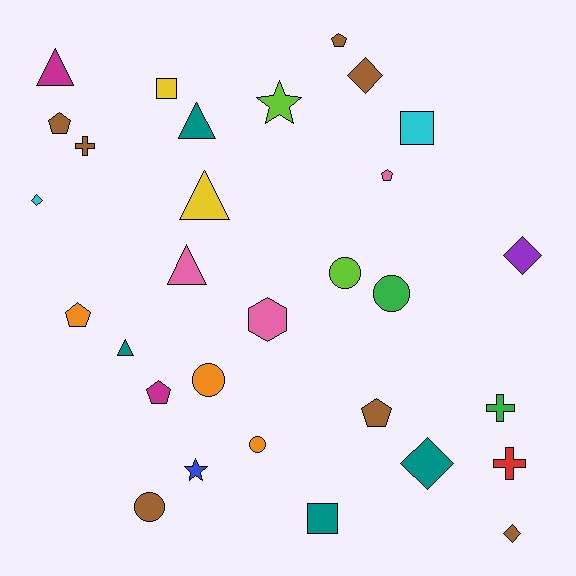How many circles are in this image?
There are 5 circles.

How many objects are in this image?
There are 30 objects.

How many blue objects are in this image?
There is 1 blue object.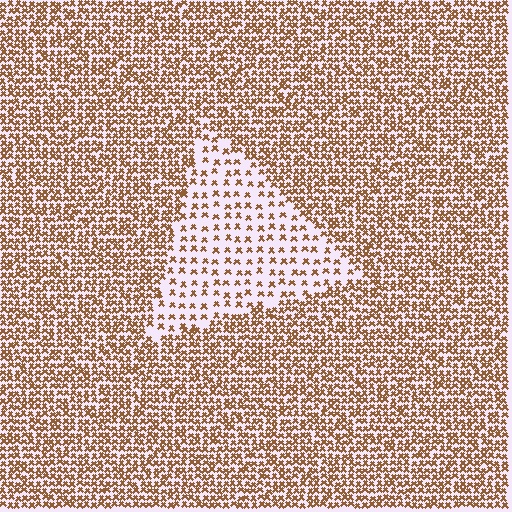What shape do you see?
I see a triangle.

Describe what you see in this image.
The image contains small brown elements arranged at two different densities. A triangle-shaped region is visible where the elements are less densely packed than the surrounding area.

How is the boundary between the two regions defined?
The boundary is defined by a change in element density (approximately 2.5x ratio). All elements are the same color, size, and shape.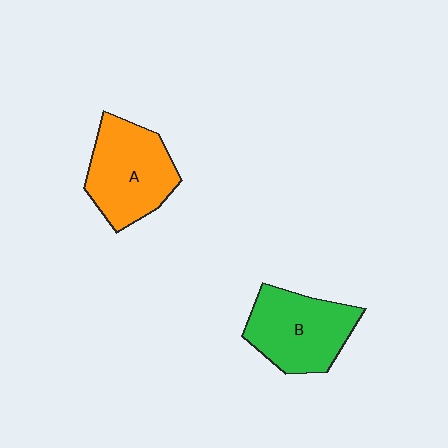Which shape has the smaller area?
Shape B (green).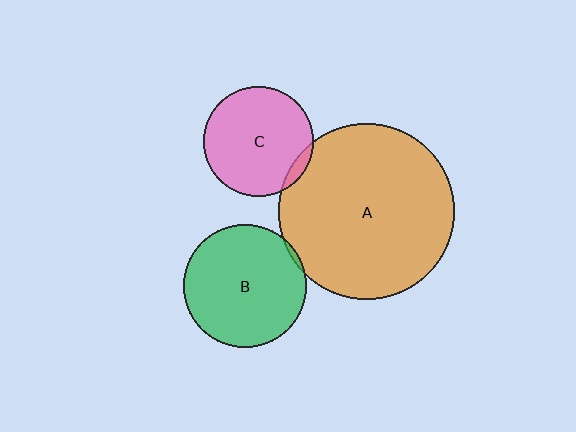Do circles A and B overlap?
Yes.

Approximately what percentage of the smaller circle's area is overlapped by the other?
Approximately 5%.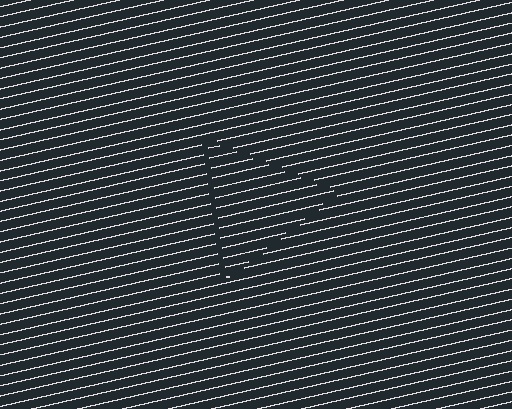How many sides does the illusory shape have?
3 sides — the line-ends trace a triangle.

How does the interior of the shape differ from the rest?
The interior of the shape contains the same grating, shifted by half a period — the contour is defined by the phase discontinuity where line-ends from the inner and outer gratings abut.